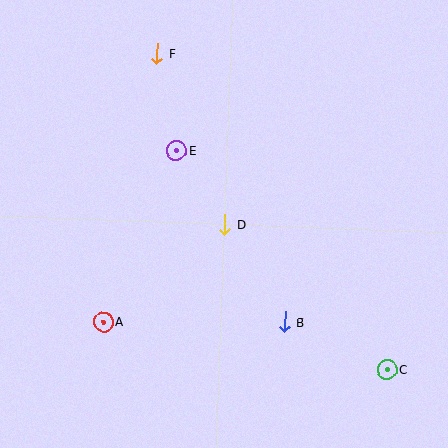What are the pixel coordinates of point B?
Point B is at (285, 322).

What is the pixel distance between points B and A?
The distance between B and A is 181 pixels.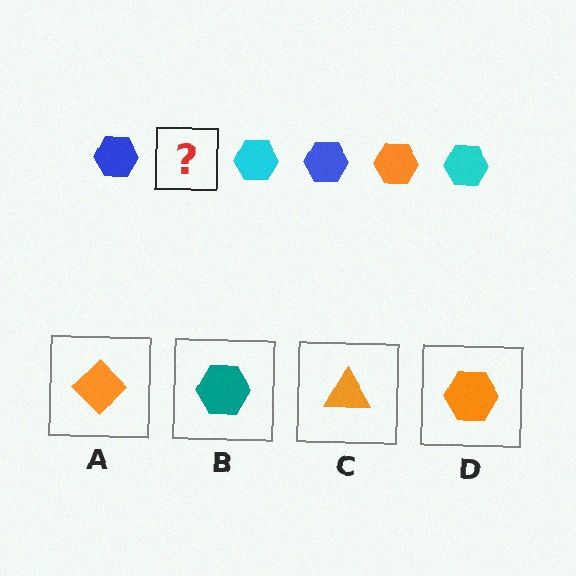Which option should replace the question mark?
Option D.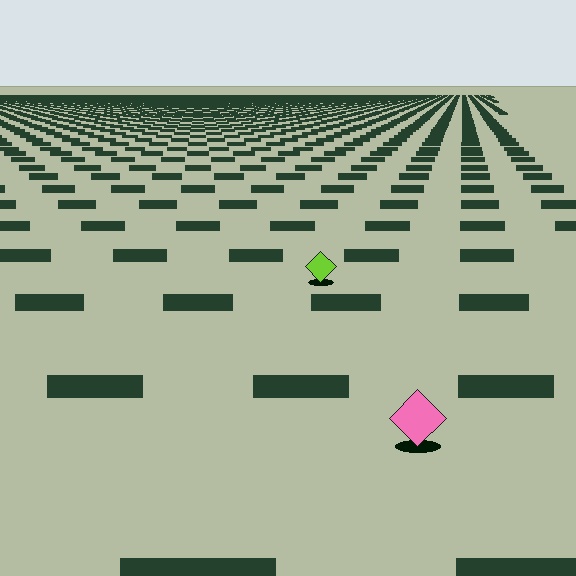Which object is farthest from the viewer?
The lime diamond is farthest from the viewer. It appears smaller and the ground texture around it is denser.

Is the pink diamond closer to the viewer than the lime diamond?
Yes. The pink diamond is closer — you can tell from the texture gradient: the ground texture is coarser near it.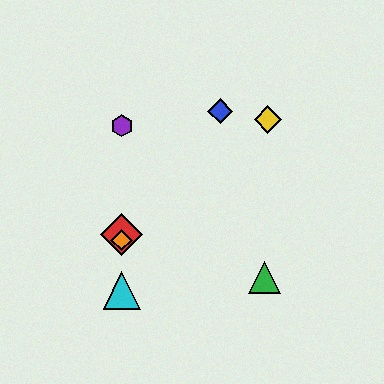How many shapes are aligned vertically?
4 shapes (the red diamond, the purple hexagon, the orange diamond, the cyan triangle) are aligned vertically.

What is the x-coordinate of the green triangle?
The green triangle is at x≈264.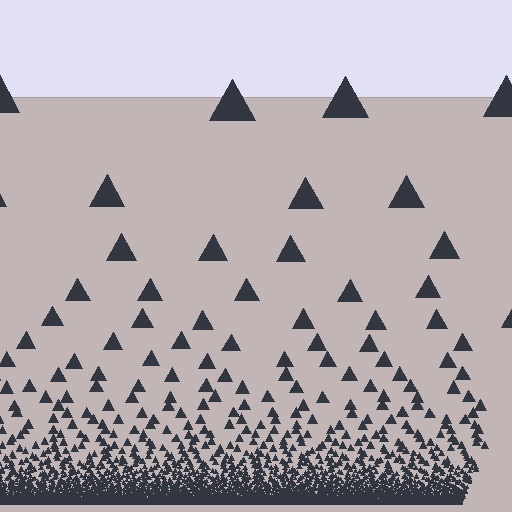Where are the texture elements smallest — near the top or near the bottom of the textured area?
Near the bottom.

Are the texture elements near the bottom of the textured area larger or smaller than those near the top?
Smaller. The gradient is inverted — elements near the bottom are smaller and denser.